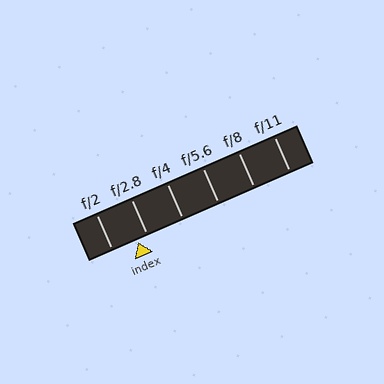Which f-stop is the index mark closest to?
The index mark is closest to f/2.8.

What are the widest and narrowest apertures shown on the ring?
The widest aperture shown is f/2 and the narrowest is f/11.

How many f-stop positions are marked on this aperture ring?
There are 6 f-stop positions marked.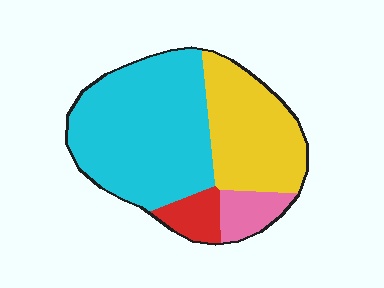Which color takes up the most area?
Cyan, at roughly 55%.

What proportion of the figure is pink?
Pink takes up about one tenth (1/10) of the figure.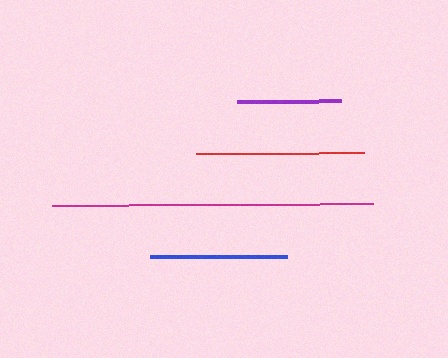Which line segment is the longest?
The magenta line is the longest at approximately 321 pixels.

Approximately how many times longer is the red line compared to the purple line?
The red line is approximately 1.6 times the length of the purple line.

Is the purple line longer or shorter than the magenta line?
The magenta line is longer than the purple line.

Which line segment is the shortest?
The purple line is the shortest at approximately 104 pixels.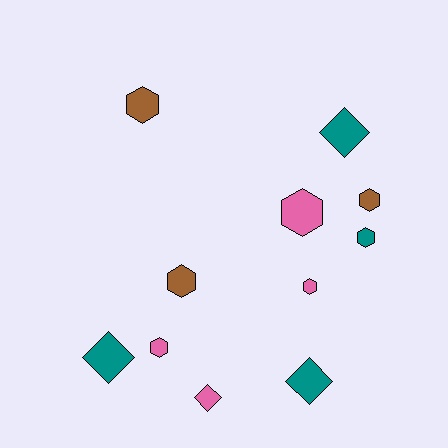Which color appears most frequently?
Teal, with 4 objects.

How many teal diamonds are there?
There are 3 teal diamonds.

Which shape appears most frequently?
Hexagon, with 7 objects.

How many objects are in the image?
There are 11 objects.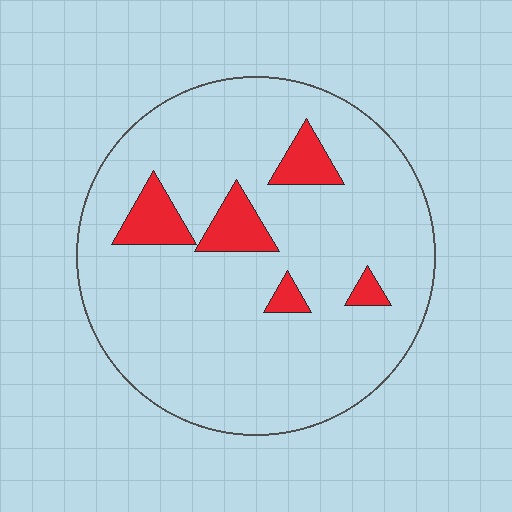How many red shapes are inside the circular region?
5.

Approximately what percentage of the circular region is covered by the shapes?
Approximately 10%.